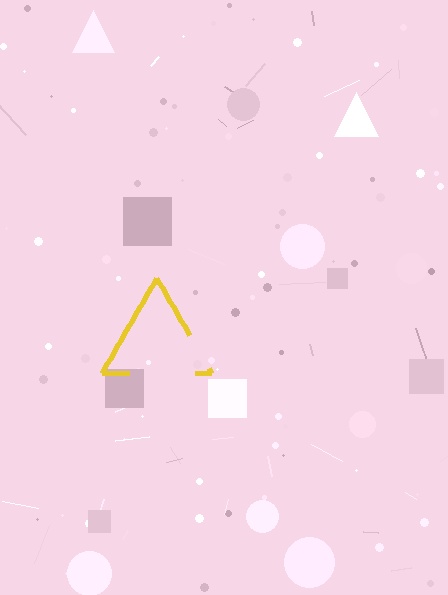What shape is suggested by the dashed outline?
The dashed outline suggests a triangle.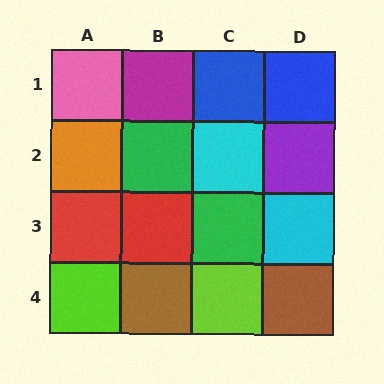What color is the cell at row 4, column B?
Brown.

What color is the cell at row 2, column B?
Green.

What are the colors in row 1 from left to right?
Pink, magenta, blue, blue.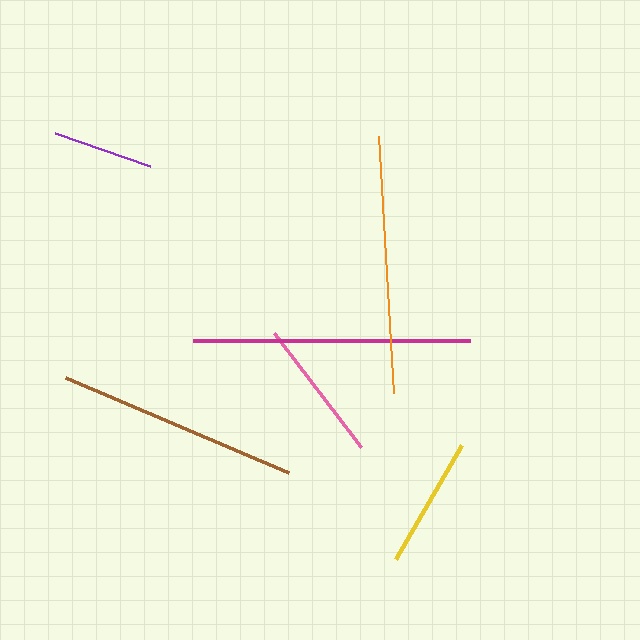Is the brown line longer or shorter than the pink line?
The brown line is longer than the pink line.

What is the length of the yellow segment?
The yellow segment is approximately 132 pixels long.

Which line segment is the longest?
The magenta line is the longest at approximately 277 pixels.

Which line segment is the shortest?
The purple line is the shortest at approximately 101 pixels.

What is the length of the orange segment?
The orange segment is approximately 258 pixels long.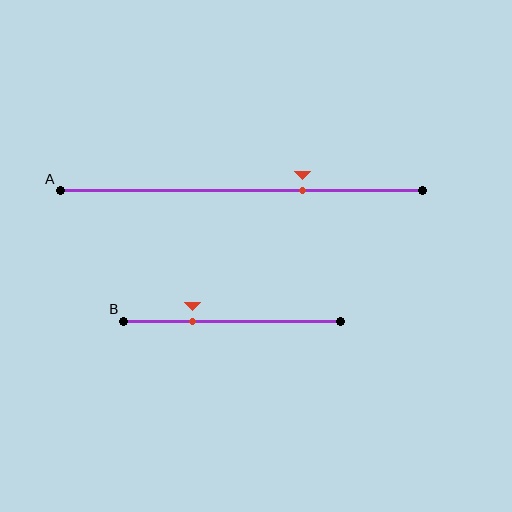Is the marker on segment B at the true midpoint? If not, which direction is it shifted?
No, the marker on segment B is shifted to the left by about 18% of the segment length.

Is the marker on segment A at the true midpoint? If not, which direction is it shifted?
No, the marker on segment A is shifted to the right by about 17% of the segment length.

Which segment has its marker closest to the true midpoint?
Segment A has its marker closest to the true midpoint.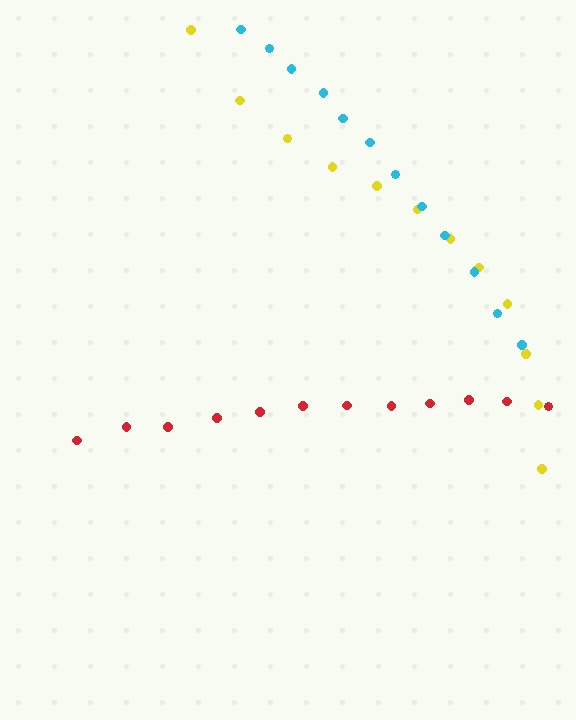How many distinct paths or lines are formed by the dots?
There are 3 distinct paths.